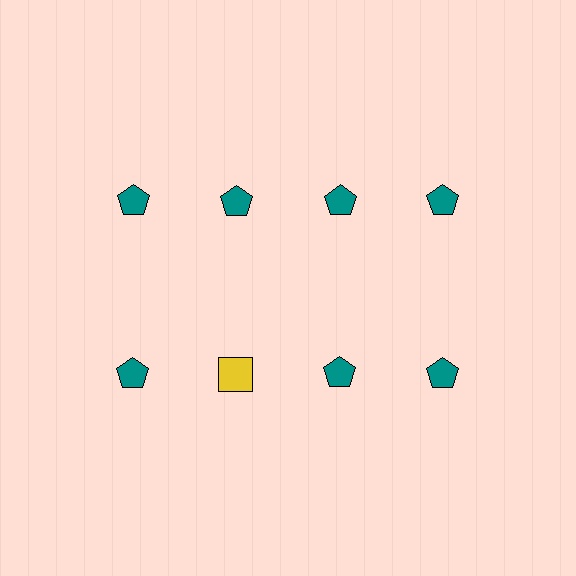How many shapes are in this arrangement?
There are 8 shapes arranged in a grid pattern.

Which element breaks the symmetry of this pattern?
The yellow square in the second row, second from left column breaks the symmetry. All other shapes are teal pentagons.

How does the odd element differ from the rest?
It differs in both color (yellow instead of teal) and shape (square instead of pentagon).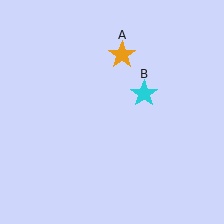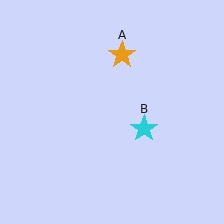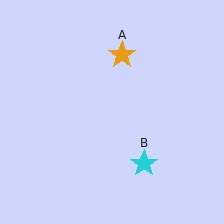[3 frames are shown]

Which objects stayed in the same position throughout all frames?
Orange star (object A) remained stationary.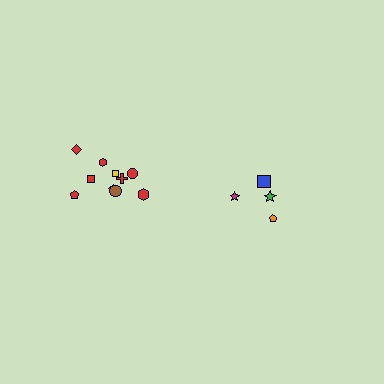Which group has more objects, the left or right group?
The left group.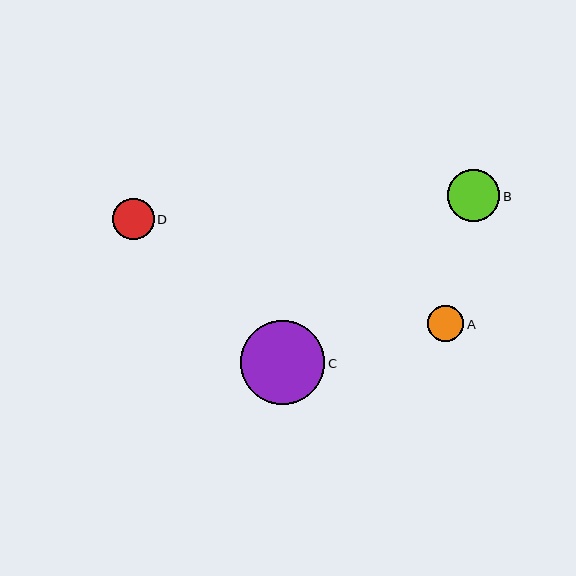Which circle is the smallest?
Circle A is the smallest with a size of approximately 36 pixels.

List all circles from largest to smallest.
From largest to smallest: C, B, D, A.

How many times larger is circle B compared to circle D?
Circle B is approximately 1.3 times the size of circle D.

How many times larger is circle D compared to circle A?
Circle D is approximately 1.1 times the size of circle A.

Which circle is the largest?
Circle C is the largest with a size of approximately 84 pixels.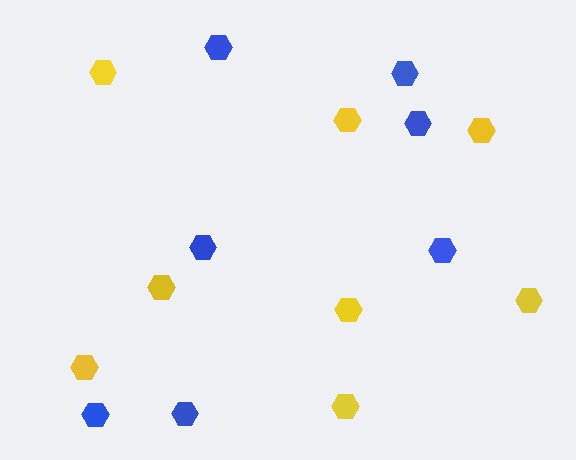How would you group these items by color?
There are 2 groups: one group of blue hexagons (7) and one group of yellow hexagons (8).